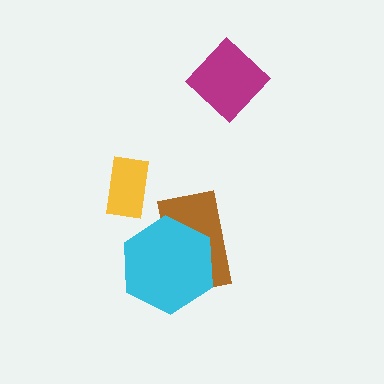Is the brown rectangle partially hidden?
Yes, it is partially covered by another shape.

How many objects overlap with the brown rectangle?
1 object overlaps with the brown rectangle.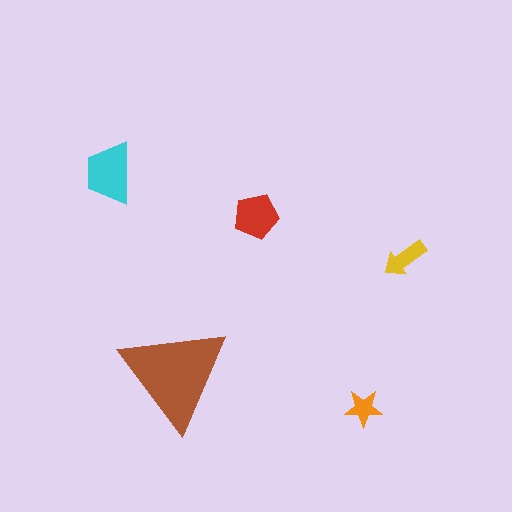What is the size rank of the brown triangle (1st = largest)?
1st.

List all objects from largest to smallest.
The brown triangle, the cyan trapezoid, the red pentagon, the yellow arrow, the orange star.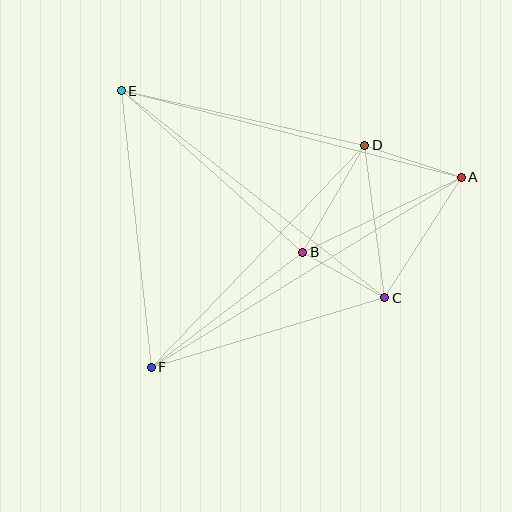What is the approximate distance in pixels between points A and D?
The distance between A and D is approximately 102 pixels.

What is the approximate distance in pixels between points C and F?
The distance between C and F is approximately 243 pixels.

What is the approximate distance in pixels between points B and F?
The distance between B and F is approximately 190 pixels.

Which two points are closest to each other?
Points B and C are closest to each other.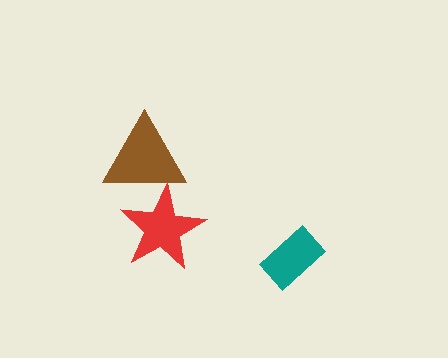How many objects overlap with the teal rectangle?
0 objects overlap with the teal rectangle.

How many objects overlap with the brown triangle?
1 object overlaps with the brown triangle.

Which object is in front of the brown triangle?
The red star is in front of the brown triangle.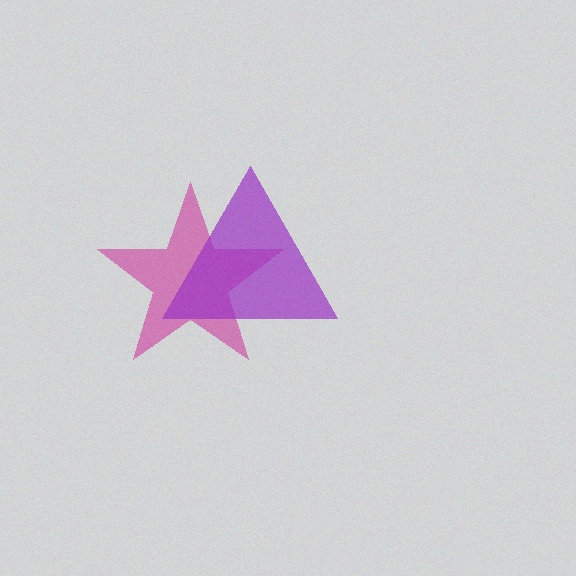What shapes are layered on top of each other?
The layered shapes are: a magenta star, a purple triangle.